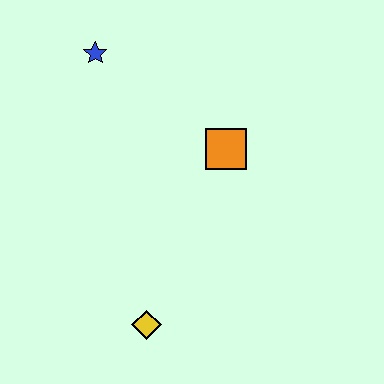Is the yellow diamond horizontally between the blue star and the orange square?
Yes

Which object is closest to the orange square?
The blue star is closest to the orange square.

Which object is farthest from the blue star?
The yellow diamond is farthest from the blue star.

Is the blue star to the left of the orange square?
Yes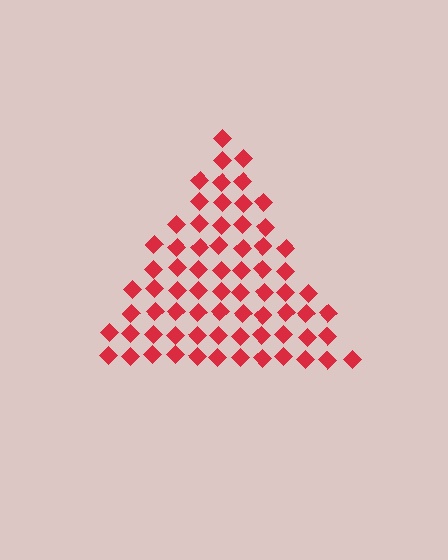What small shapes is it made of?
It is made of small diamonds.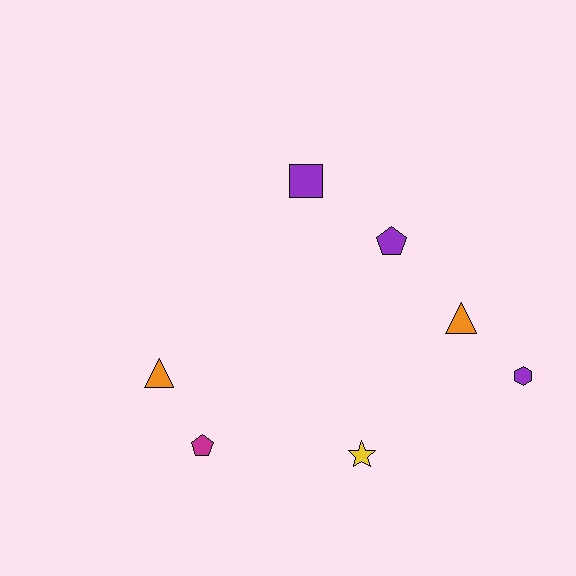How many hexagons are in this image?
There is 1 hexagon.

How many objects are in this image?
There are 7 objects.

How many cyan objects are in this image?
There are no cyan objects.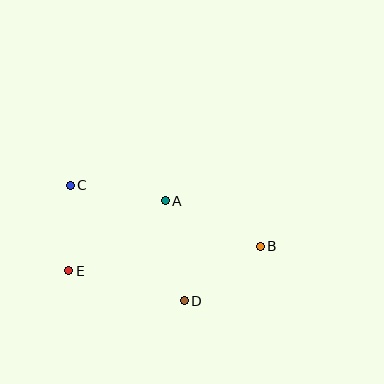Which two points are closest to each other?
Points C and E are closest to each other.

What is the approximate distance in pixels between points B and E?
The distance between B and E is approximately 193 pixels.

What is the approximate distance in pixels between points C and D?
The distance between C and D is approximately 162 pixels.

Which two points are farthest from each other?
Points B and C are farthest from each other.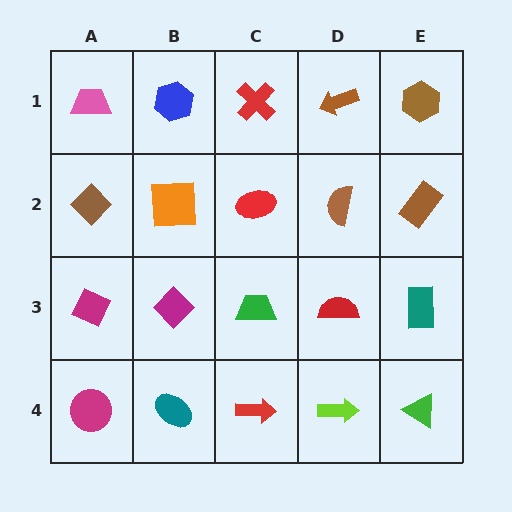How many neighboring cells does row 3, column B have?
4.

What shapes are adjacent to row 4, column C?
A green trapezoid (row 3, column C), a teal ellipse (row 4, column B), a lime arrow (row 4, column D).